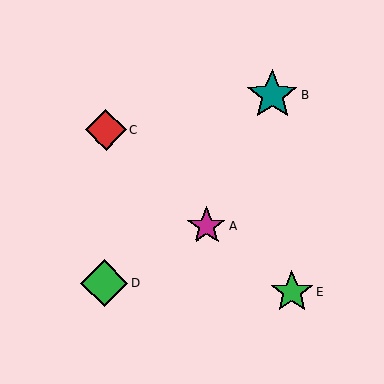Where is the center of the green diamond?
The center of the green diamond is at (104, 283).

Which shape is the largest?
The teal star (labeled B) is the largest.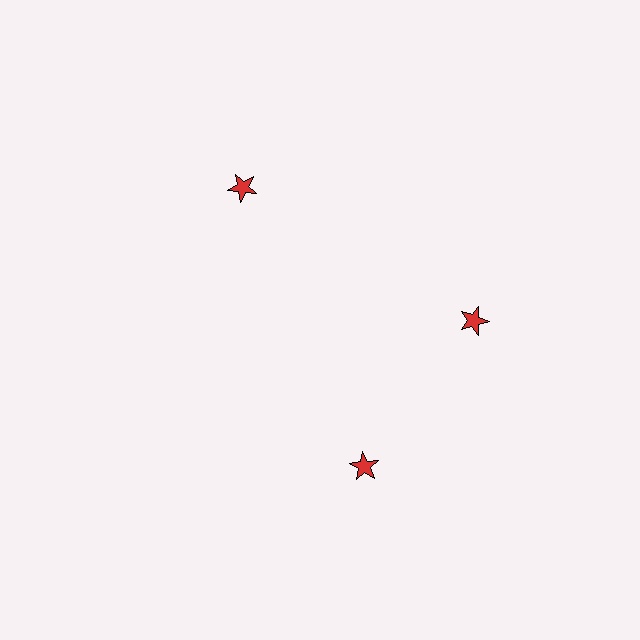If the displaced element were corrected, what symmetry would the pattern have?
It would have 3-fold rotational symmetry — the pattern would map onto itself every 120 degrees.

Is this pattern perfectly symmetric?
No. The 3 red stars are arranged in a ring, but one element near the 7 o'clock position is rotated out of alignment along the ring, breaking the 3-fold rotational symmetry.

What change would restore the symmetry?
The symmetry would be restored by rotating it back into even spacing with its neighbors so that all 3 stars sit at equal angles and equal distance from the center.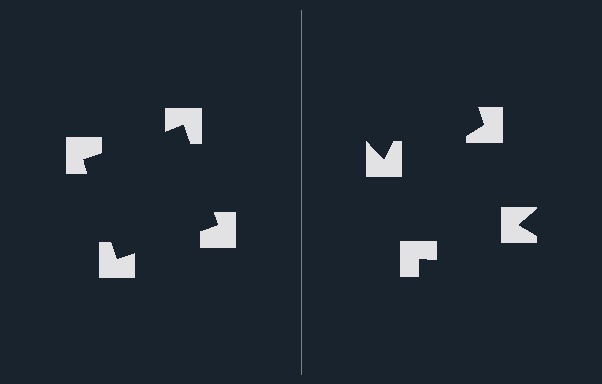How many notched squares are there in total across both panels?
8 — 4 on each side.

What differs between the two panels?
The notched squares are positioned identically on both sides; only the wedge orientations differ. On the left they align to a square; on the right they are misaligned.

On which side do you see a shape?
An illusory square appears on the left side. On the right side the wedge cuts are rotated, so no coherent shape forms.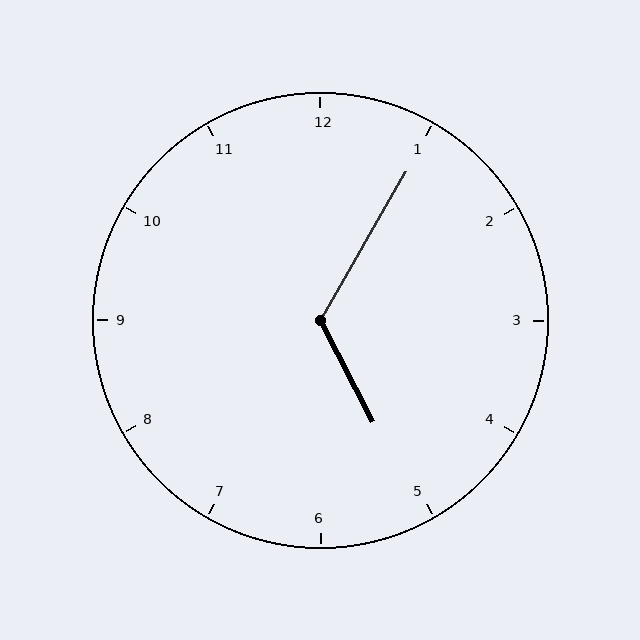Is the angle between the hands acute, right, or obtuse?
It is obtuse.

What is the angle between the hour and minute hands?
Approximately 122 degrees.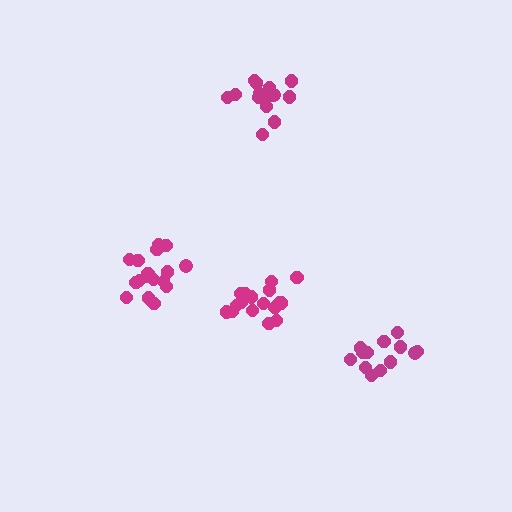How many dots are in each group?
Group 1: 17 dots, Group 2: 17 dots, Group 3: 13 dots, Group 4: 14 dots (61 total).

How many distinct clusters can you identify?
There are 4 distinct clusters.